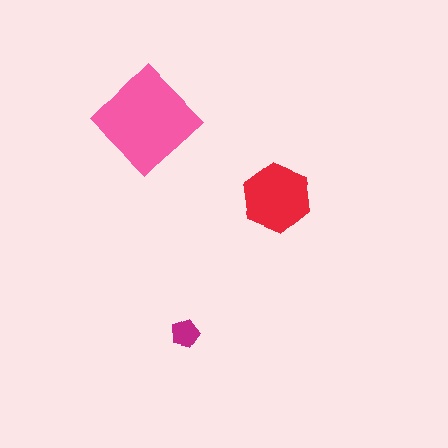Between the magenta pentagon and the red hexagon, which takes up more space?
The red hexagon.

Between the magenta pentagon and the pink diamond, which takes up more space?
The pink diamond.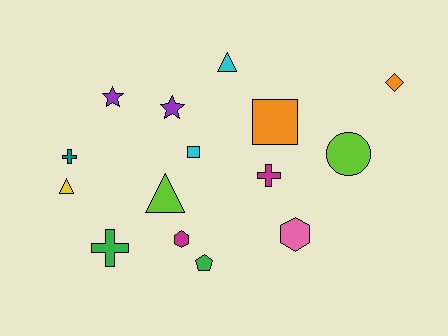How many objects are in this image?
There are 15 objects.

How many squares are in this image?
There are 2 squares.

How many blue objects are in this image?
There are no blue objects.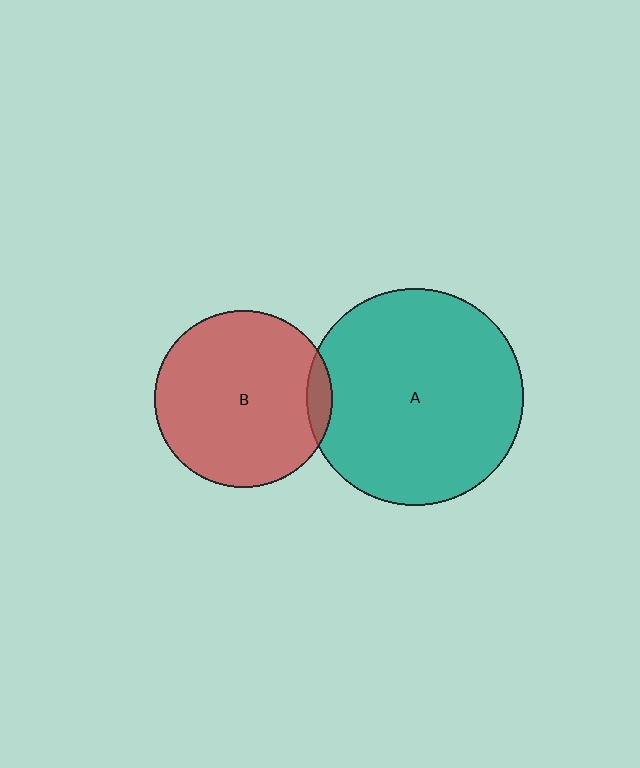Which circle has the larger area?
Circle A (teal).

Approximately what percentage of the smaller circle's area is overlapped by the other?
Approximately 5%.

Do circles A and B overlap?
Yes.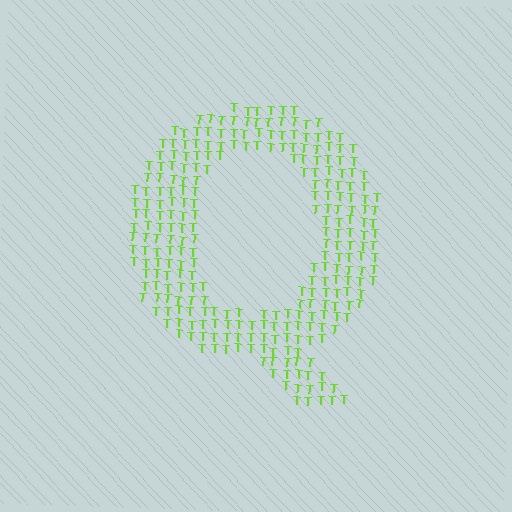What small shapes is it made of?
It is made of small letter T's.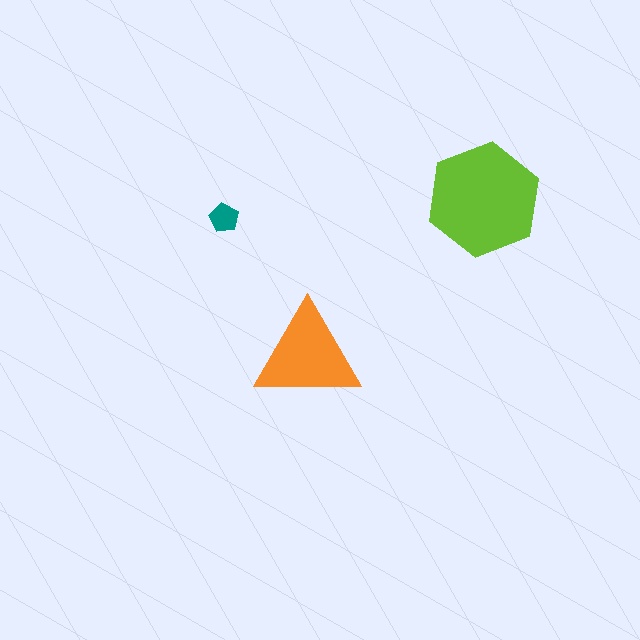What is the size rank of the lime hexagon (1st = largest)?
1st.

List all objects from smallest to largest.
The teal pentagon, the orange triangle, the lime hexagon.